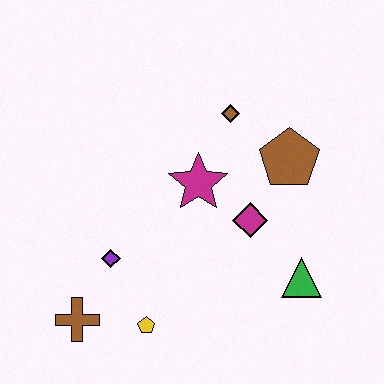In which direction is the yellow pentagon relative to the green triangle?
The yellow pentagon is to the left of the green triangle.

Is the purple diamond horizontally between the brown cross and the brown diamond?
Yes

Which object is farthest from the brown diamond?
The brown cross is farthest from the brown diamond.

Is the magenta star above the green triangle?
Yes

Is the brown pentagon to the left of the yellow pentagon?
No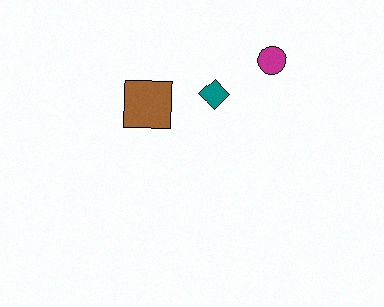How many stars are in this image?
There are no stars.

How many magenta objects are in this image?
There is 1 magenta object.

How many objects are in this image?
There are 3 objects.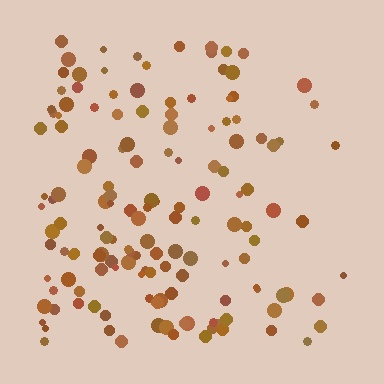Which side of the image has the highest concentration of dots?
The left.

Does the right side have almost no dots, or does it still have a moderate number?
Still a moderate number, just noticeably fewer than the left.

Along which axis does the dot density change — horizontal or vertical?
Horizontal.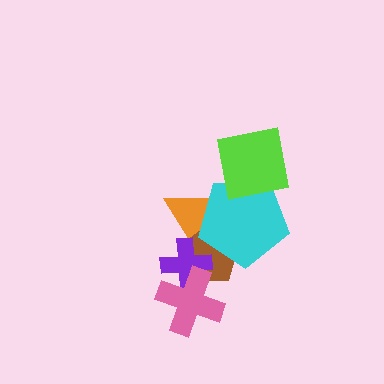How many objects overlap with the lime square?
1 object overlaps with the lime square.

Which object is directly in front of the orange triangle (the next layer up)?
The brown pentagon is directly in front of the orange triangle.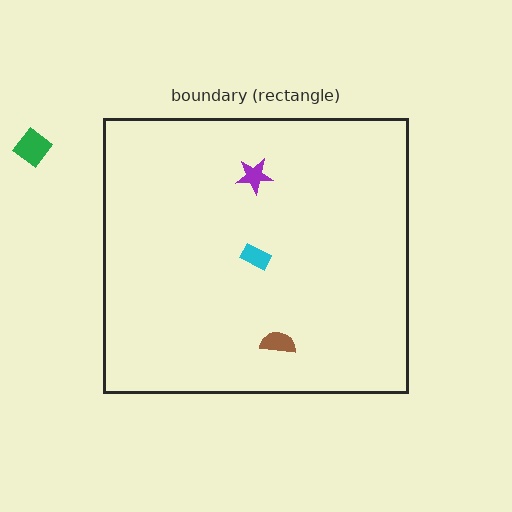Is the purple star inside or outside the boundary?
Inside.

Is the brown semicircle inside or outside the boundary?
Inside.